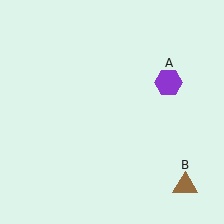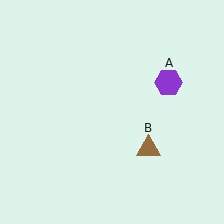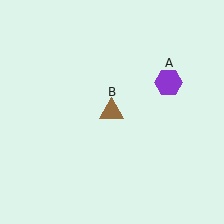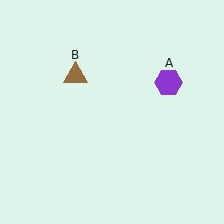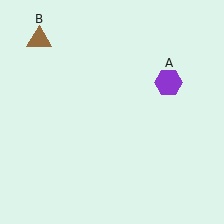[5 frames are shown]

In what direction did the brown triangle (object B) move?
The brown triangle (object B) moved up and to the left.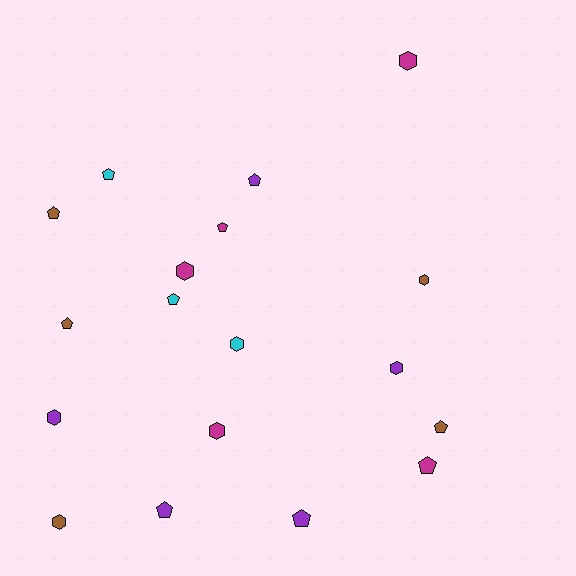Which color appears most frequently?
Purple, with 5 objects.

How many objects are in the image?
There are 18 objects.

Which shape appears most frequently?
Pentagon, with 10 objects.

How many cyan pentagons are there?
There are 2 cyan pentagons.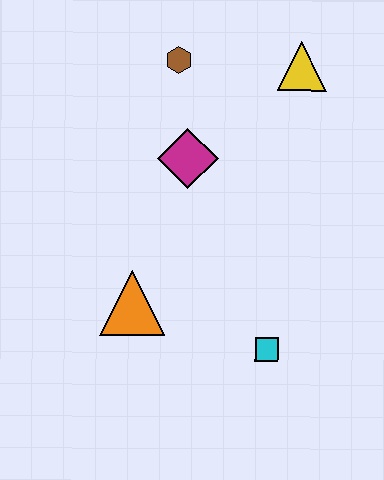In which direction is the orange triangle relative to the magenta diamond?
The orange triangle is below the magenta diamond.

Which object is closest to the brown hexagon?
The magenta diamond is closest to the brown hexagon.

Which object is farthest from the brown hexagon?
The cyan square is farthest from the brown hexagon.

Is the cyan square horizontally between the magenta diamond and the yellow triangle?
Yes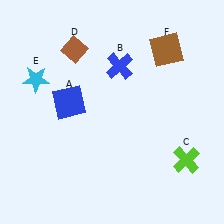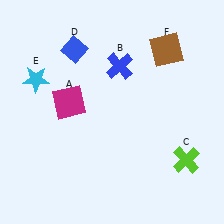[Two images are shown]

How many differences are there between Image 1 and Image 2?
There are 2 differences between the two images.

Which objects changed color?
A changed from blue to magenta. D changed from brown to blue.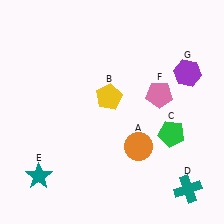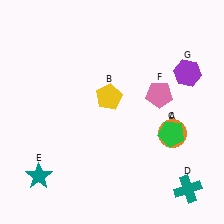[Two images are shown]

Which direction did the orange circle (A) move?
The orange circle (A) moved right.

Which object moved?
The orange circle (A) moved right.